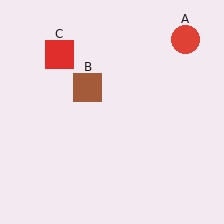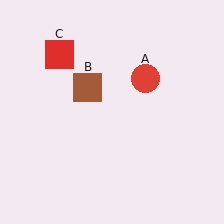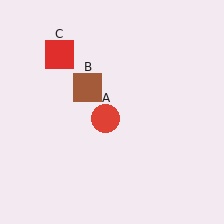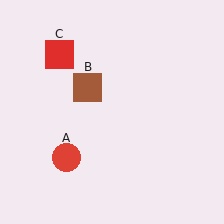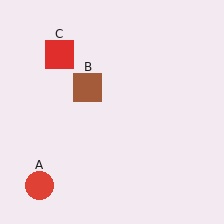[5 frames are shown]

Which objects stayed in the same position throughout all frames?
Brown square (object B) and red square (object C) remained stationary.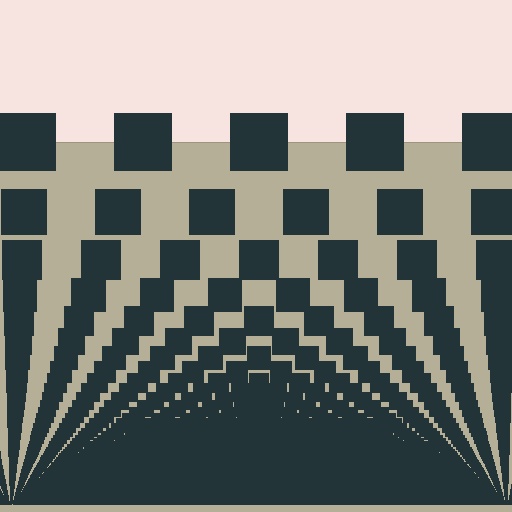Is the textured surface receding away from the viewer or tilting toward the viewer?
The surface appears to tilt toward the viewer. Texture elements get larger and sparser toward the top.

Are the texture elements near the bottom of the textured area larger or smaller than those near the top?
Smaller. The gradient is inverted — elements near the bottom are smaller and denser.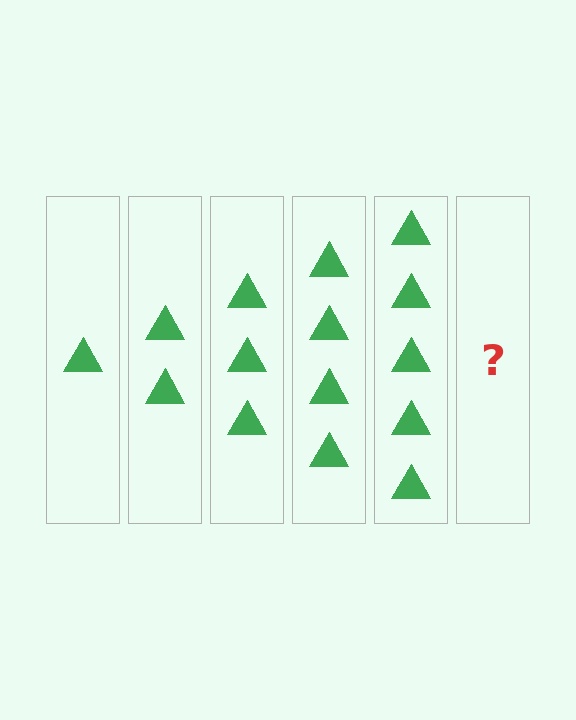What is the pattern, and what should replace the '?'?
The pattern is that each step adds one more triangle. The '?' should be 6 triangles.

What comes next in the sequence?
The next element should be 6 triangles.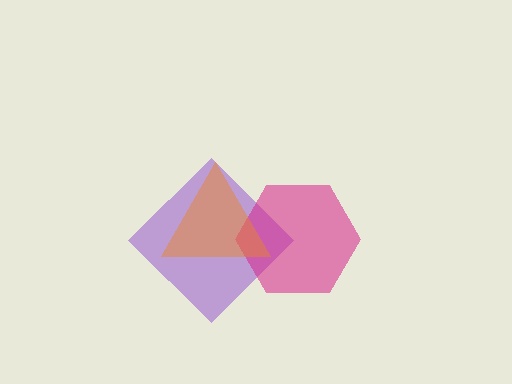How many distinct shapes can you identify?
There are 3 distinct shapes: a purple diamond, a magenta hexagon, an orange triangle.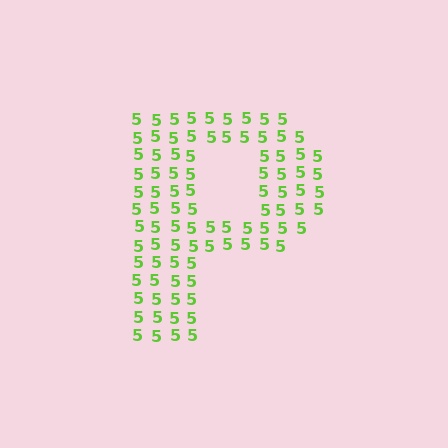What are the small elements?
The small elements are digit 5's.